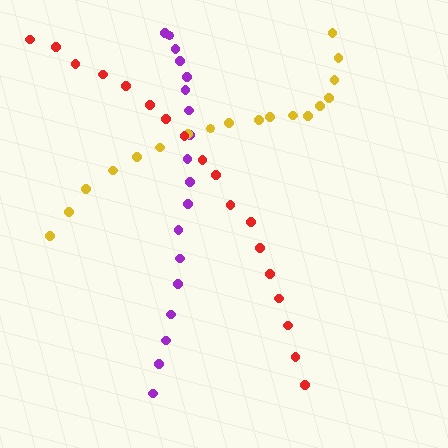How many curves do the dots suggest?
There are 3 distinct paths.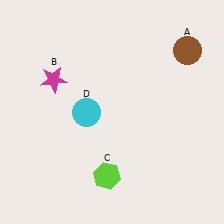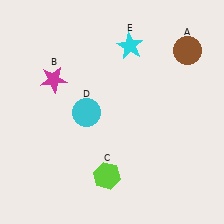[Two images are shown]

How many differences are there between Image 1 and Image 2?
There is 1 difference between the two images.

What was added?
A cyan star (E) was added in Image 2.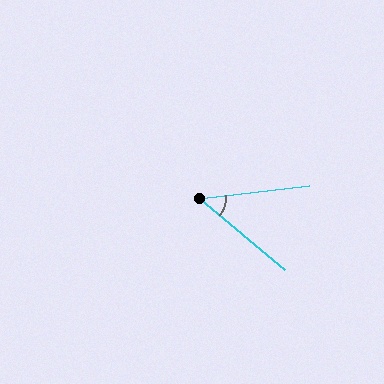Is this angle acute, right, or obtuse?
It is acute.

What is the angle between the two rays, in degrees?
Approximately 46 degrees.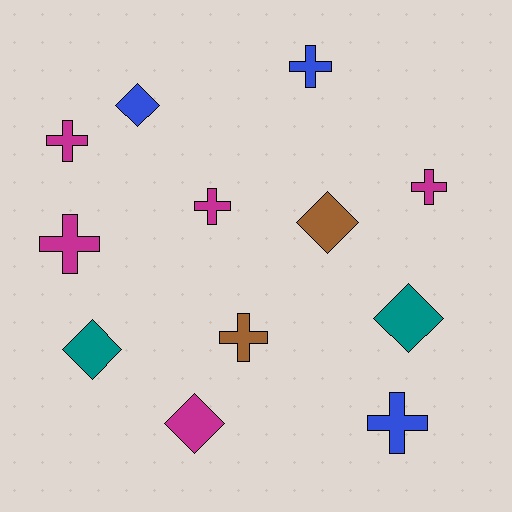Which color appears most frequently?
Magenta, with 5 objects.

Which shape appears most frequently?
Cross, with 7 objects.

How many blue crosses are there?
There are 2 blue crosses.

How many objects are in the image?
There are 12 objects.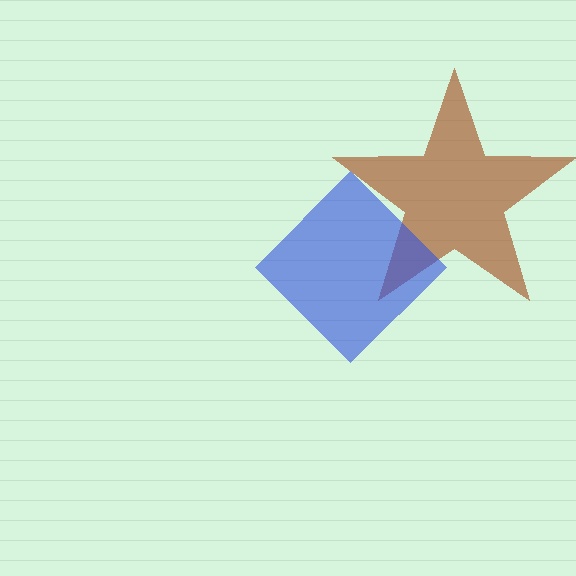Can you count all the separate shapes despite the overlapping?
Yes, there are 2 separate shapes.